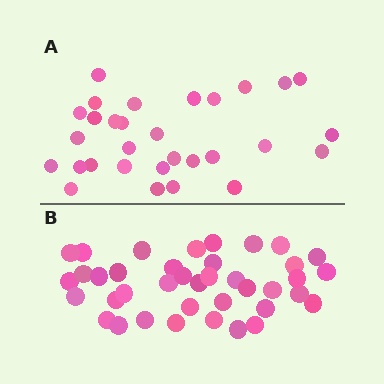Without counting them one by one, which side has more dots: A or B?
Region B (the bottom region) has more dots.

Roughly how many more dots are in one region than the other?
Region B has roughly 8 or so more dots than region A.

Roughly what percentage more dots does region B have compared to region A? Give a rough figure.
About 30% more.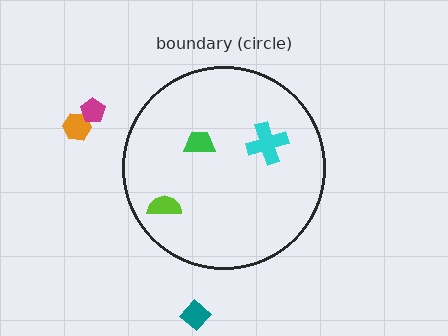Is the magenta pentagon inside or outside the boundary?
Outside.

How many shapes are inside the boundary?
3 inside, 3 outside.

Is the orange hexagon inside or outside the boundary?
Outside.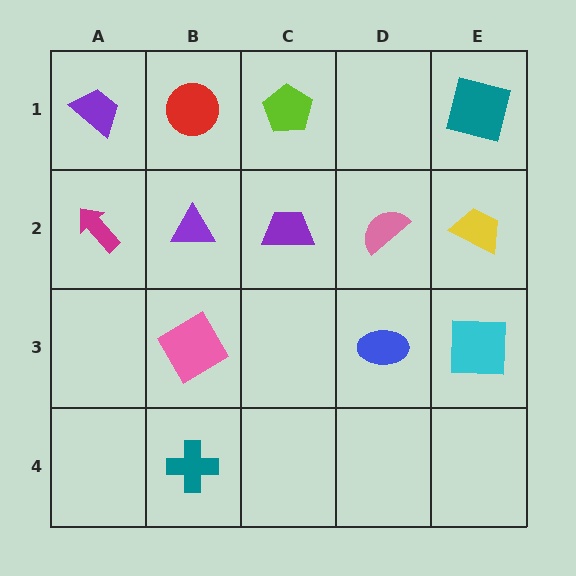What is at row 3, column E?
A cyan square.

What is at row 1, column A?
A purple trapezoid.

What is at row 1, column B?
A red circle.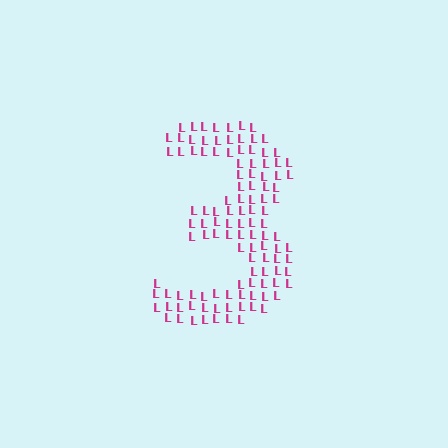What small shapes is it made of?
It is made of small letter L's.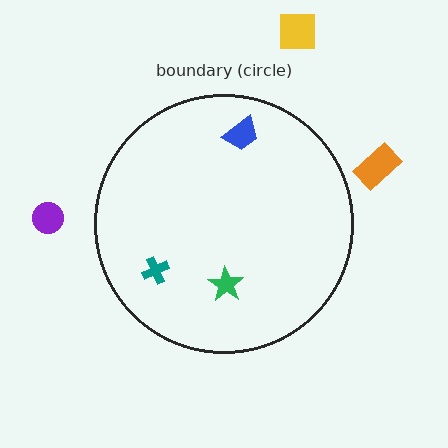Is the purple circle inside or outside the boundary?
Outside.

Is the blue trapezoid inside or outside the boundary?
Inside.